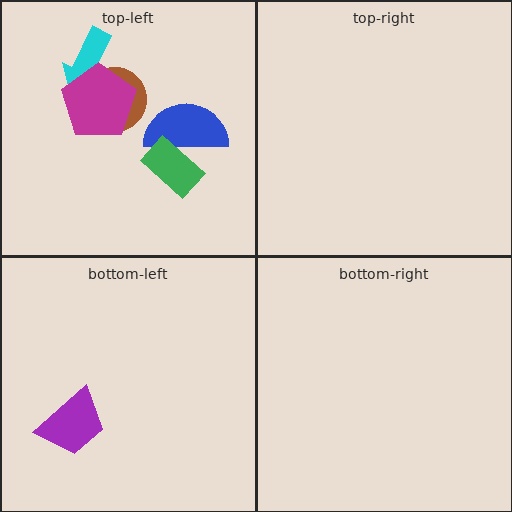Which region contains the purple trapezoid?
The bottom-left region.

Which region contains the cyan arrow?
The top-left region.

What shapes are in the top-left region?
The cyan arrow, the brown circle, the blue semicircle, the magenta pentagon, the green rectangle.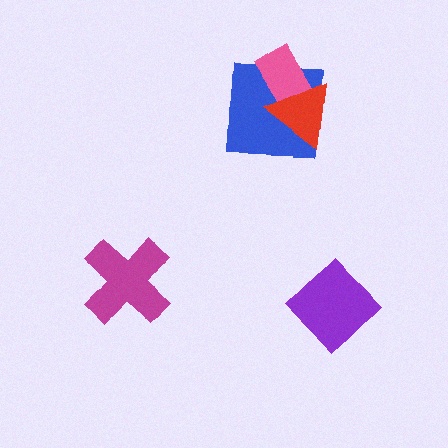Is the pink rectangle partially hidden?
Yes, it is partially covered by another shape.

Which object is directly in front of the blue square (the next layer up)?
The pink rectangle is directly in front of the blue square.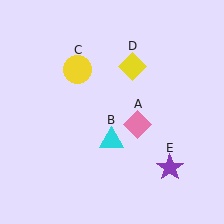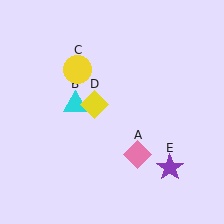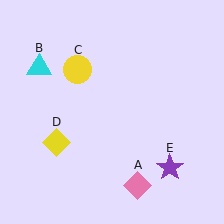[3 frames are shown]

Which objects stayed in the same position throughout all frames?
Yellow circle (object C) and purple star (object E) remained stationary.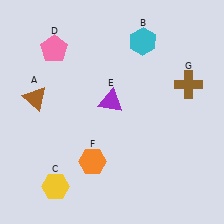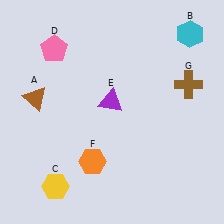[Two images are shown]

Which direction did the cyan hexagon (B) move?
The cyan hexagon (B) moved right.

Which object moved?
The cyan hexagon (B) moved right.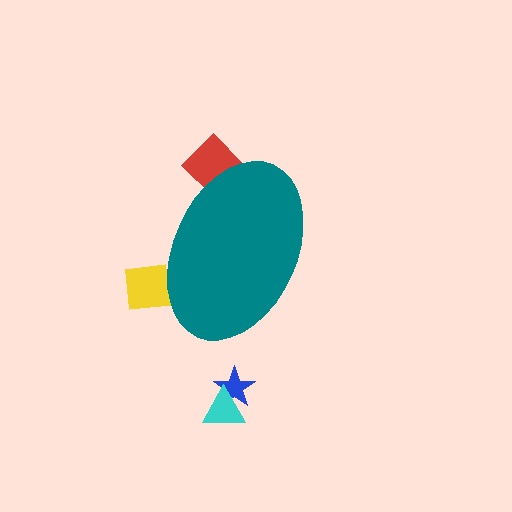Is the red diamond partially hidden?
Yes, the red diamond is partially hidden behind the teal ellipse.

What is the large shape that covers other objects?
A teal ellipse.